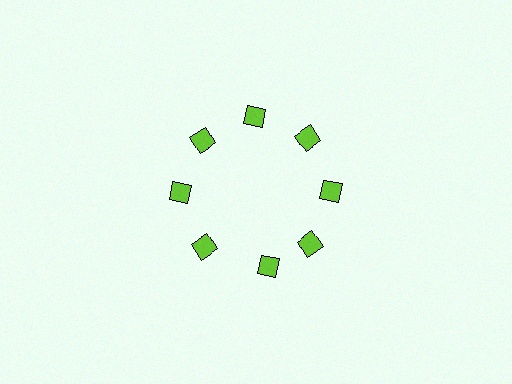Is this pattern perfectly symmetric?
No. The 8 lime squares are arranged in a ring, but one element near the 6 o'clock position is rotated out of alignment along the ring, breaking the 8-fold rotational symmetry.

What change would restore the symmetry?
The symmetry would be restored by rotating it back into even spacing with its neighbors so that all 8 squares sit at equal angles and equal distance from the center.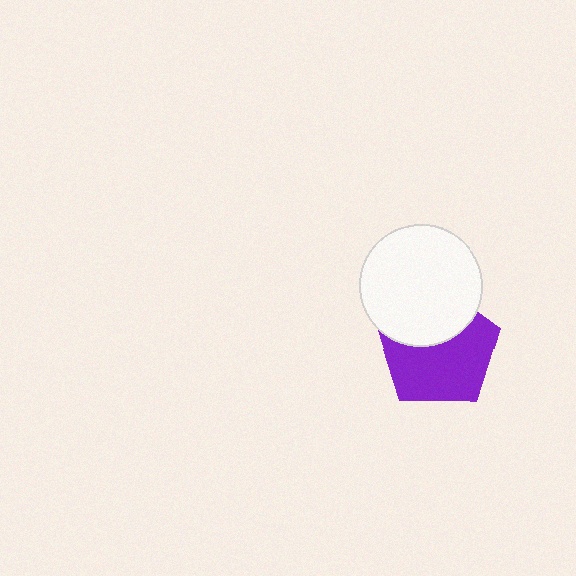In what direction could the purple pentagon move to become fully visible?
The purple pentagon could move down. That would shift it out from behind the white circle entirely.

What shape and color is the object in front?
The object in front is a white circle.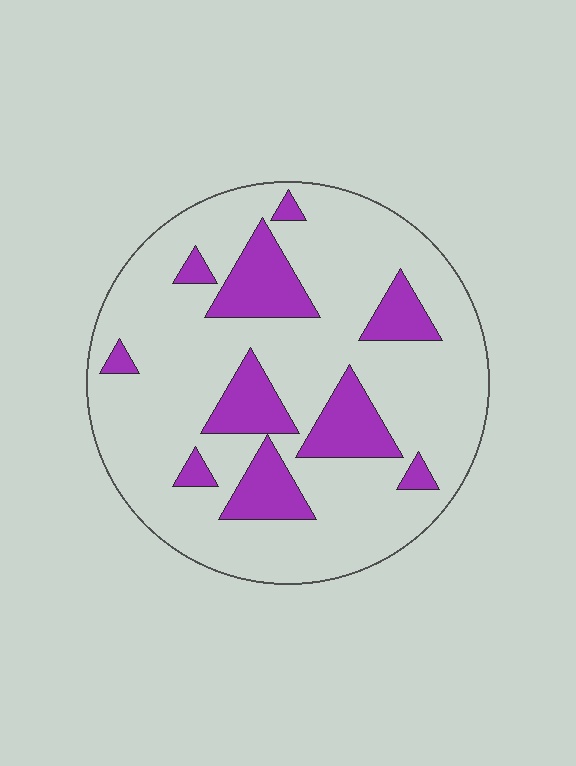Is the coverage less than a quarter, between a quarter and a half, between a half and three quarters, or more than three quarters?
Less than a quarter.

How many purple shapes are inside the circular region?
10.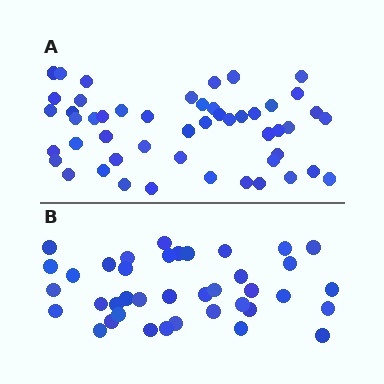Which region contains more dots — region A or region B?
Region A (the top region) has more dots.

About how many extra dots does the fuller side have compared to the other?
Region A has roughly 12 or so more dots than region B.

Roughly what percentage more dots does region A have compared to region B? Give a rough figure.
About 30% more.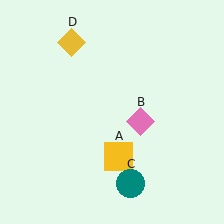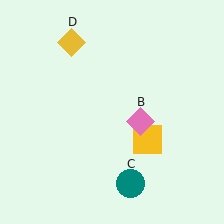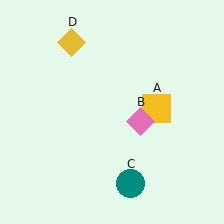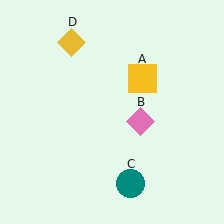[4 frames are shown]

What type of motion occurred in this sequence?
The yellow square (object A) rotated counterclockwise around the center of the scene.